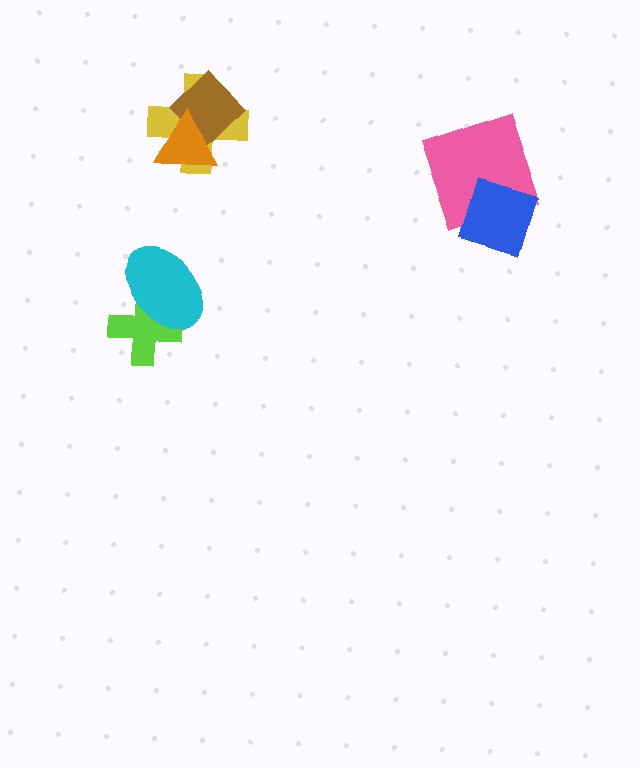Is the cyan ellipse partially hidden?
No, no other shape covers it.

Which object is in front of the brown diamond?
The orange triangle is in front of the brown diamond.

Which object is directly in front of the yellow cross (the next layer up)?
The brown diamond is directly in front of the yellow cross.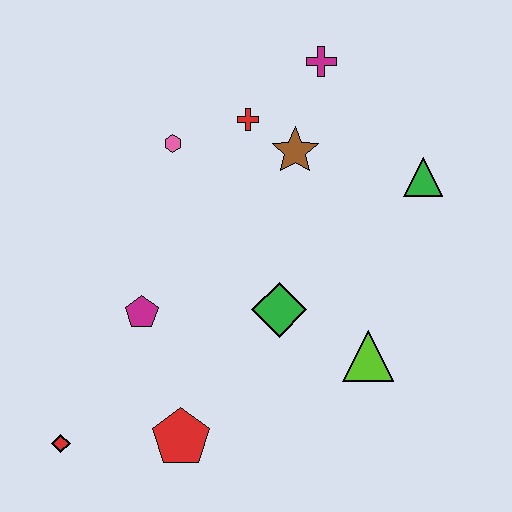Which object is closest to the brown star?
The red cross is closest to the brown star.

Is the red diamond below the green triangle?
Yes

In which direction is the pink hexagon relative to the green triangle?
The pink hexagon is to the left of the green triangle.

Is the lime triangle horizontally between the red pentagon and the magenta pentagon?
No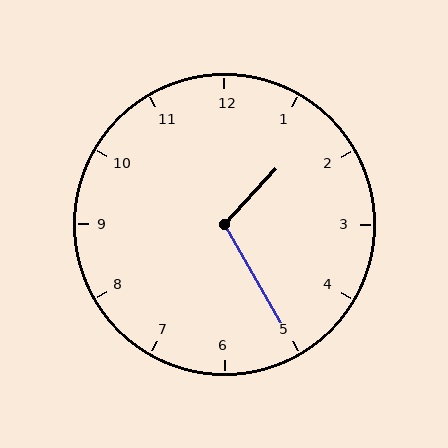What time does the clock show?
1:25.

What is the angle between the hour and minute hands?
Approximately 108 degrees.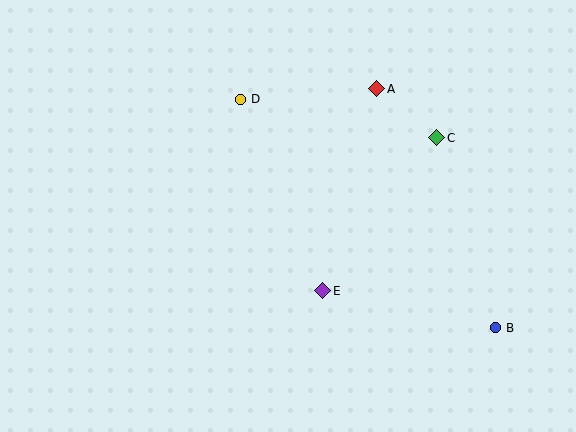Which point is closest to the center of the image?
Point E at (323, 291) is closest to the center.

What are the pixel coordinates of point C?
Point C is at (437, 138).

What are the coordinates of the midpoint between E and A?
The midpoint between E and A is at (350, 190).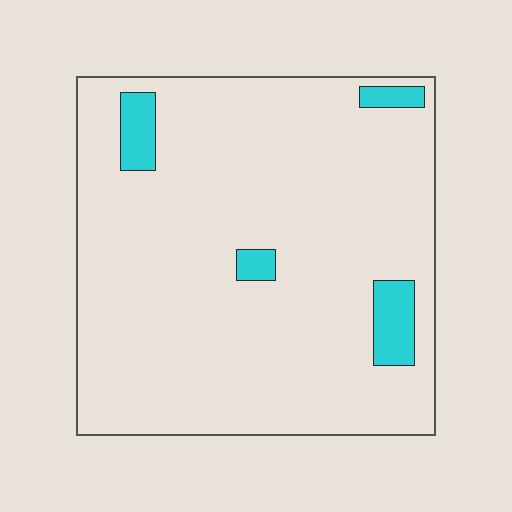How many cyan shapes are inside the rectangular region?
4.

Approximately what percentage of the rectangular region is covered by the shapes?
Approximately 5%.